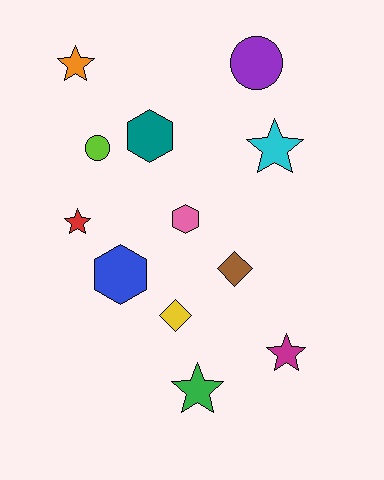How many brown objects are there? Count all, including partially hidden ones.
There is 1 brown object.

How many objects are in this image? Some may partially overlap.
There are 12 objects.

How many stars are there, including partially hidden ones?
There are 5 stars.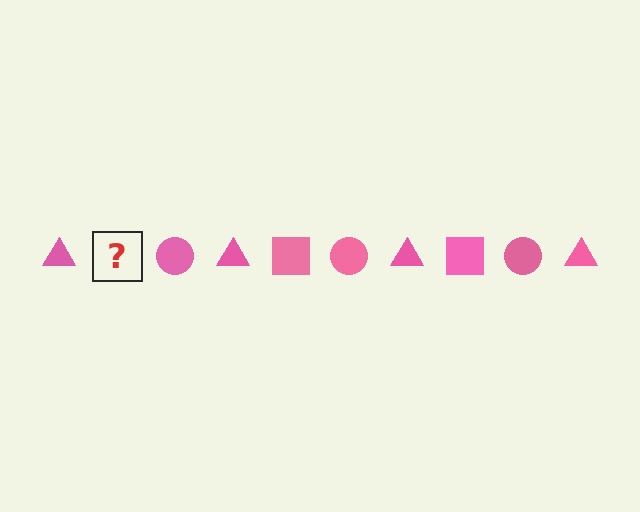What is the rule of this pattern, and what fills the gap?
The rule is that the pattern cycles through triangle, square, circle shapes in pink. The gap should be filled with a pink square.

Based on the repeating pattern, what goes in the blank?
The blank should be a pink square.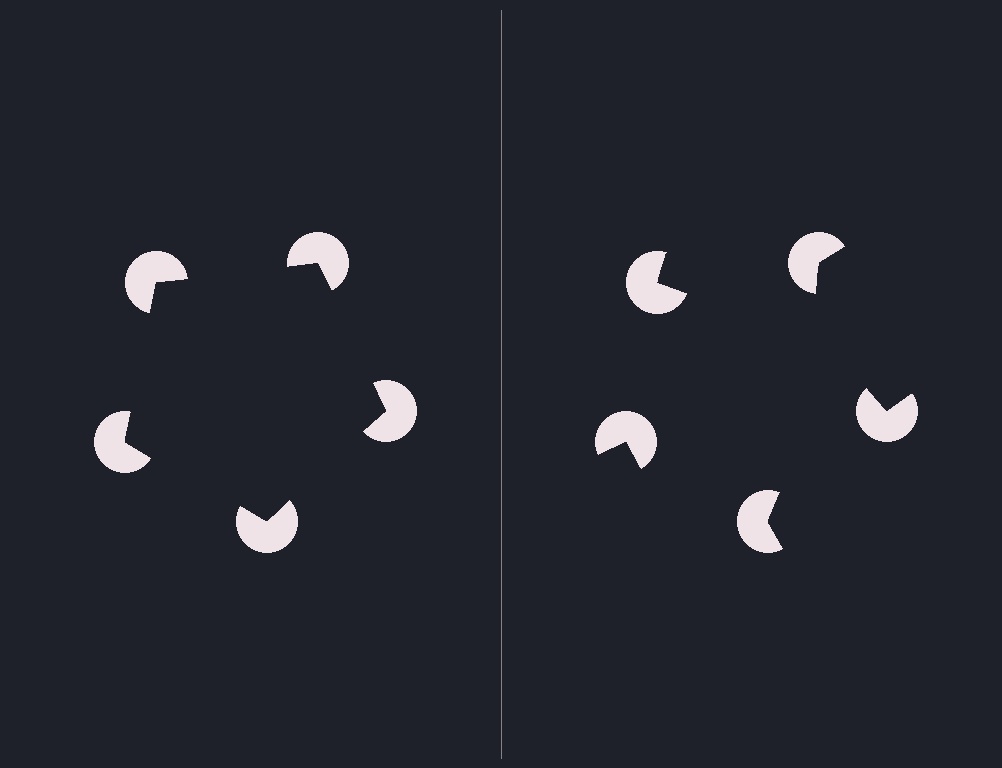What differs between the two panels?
The pac-man discs are positioned identically on both sides; only the wedge orientations differ. On the left they align to a pentagon; on the right they are misaligned.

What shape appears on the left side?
An illusory pentagon.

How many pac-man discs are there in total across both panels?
10 — 5 on each side.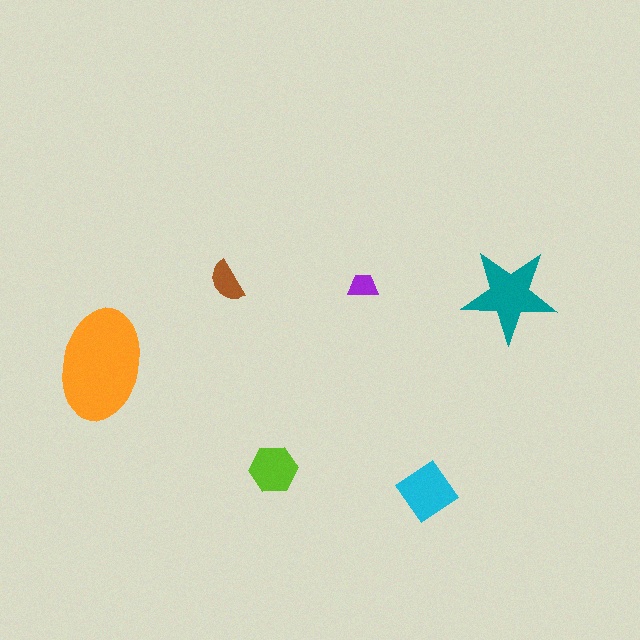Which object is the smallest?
The purple trapezoid.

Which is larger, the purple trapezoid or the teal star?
The teal star.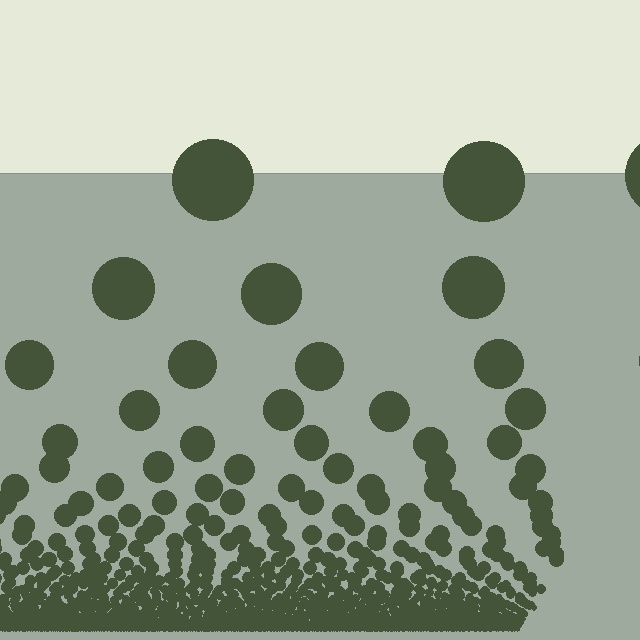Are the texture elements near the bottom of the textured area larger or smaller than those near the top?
Smaller. The gradient is inverted — elements near the bottom are smaller and denser.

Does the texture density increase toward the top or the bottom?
Density increases toward the bottom.